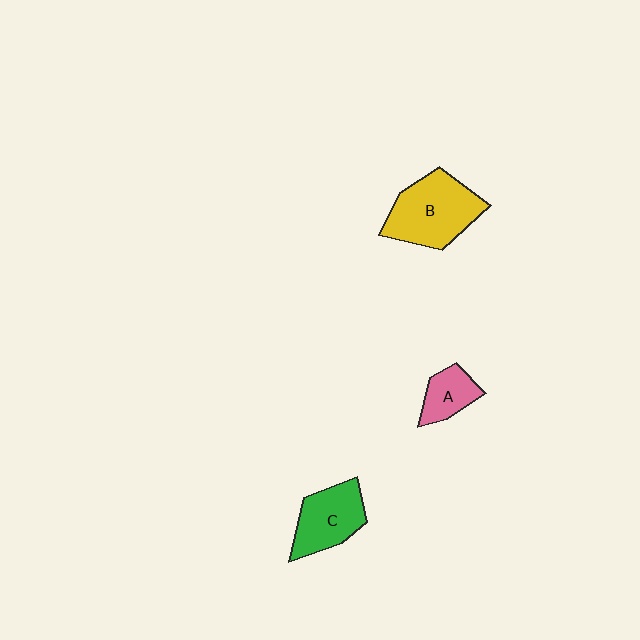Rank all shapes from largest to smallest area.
From largest to smallest: B (yellow), C (green), A (pink).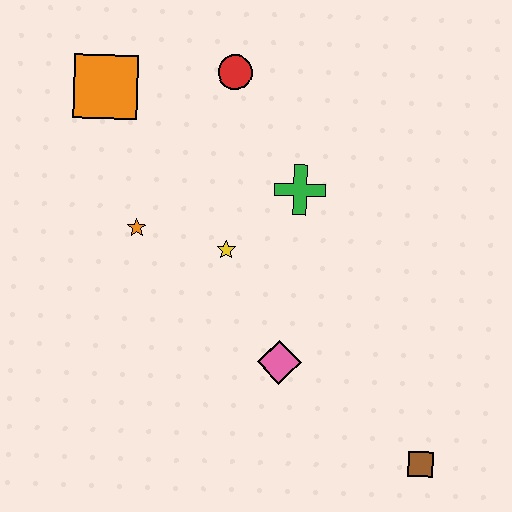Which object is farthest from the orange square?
The brown square is farthest from the orange square.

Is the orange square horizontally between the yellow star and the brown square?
No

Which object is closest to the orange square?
The red circle is closest to the orange square.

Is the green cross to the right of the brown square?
No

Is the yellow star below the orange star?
Yes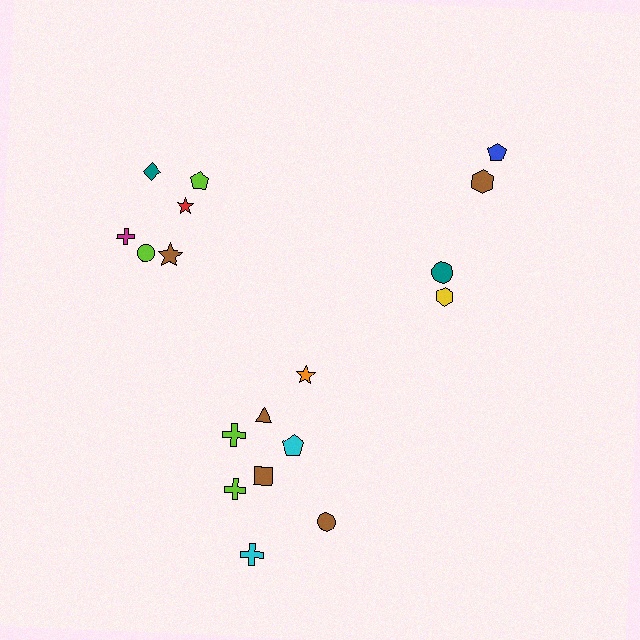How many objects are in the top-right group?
There are 4 objects.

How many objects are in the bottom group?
There are 8 objects.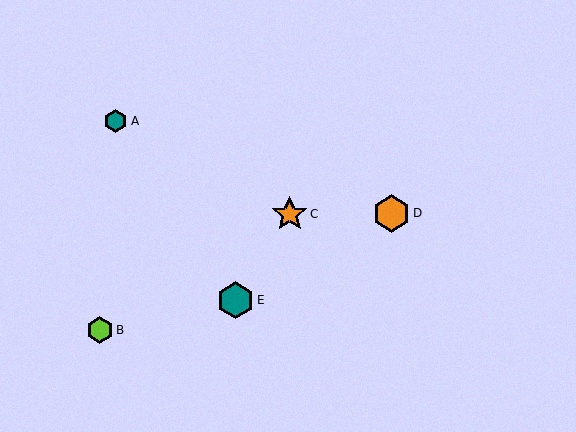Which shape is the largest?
The orange hexagon (labeled D) is the largest.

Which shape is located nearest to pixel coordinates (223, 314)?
The teal hexagon (labeled E) at (235, 300) is nearest to that location.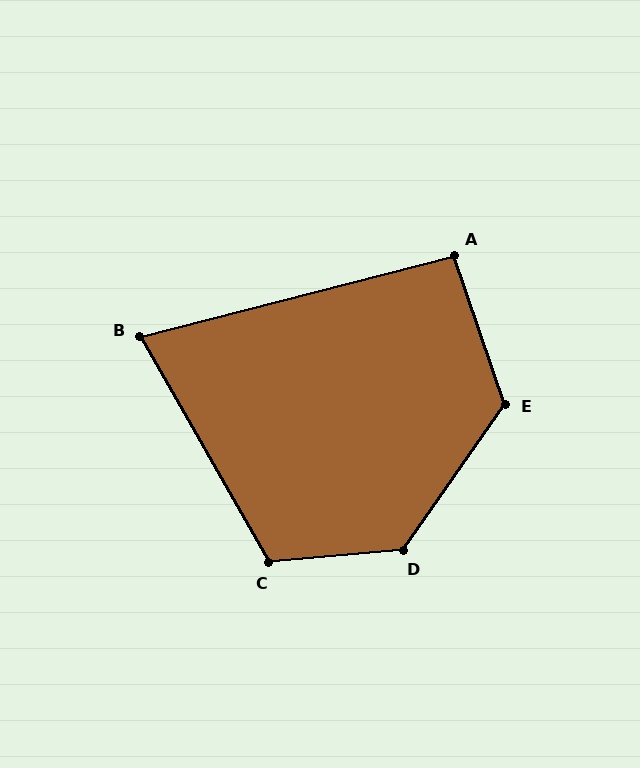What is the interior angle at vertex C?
Approximately 114 degrees (obtuse).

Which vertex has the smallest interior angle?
B, at approximately 75 degrees.